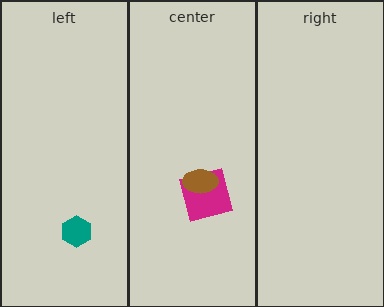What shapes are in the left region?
The teal hexagon.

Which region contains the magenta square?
The center region.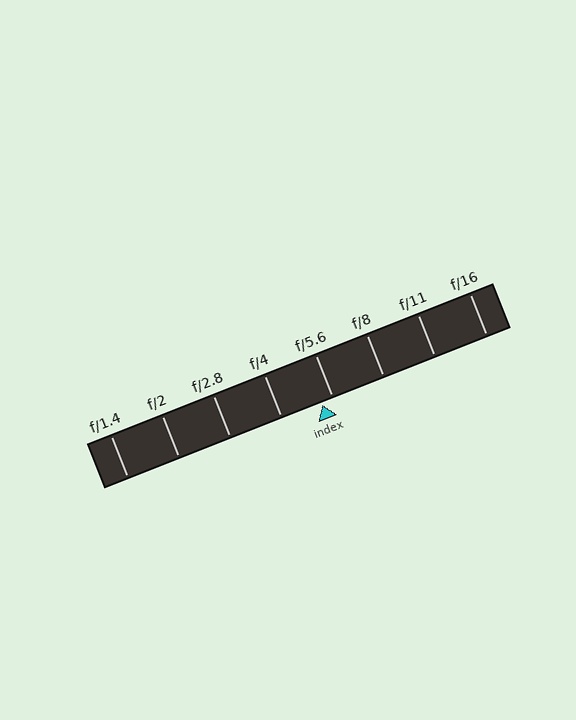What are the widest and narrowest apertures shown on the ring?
The widest aperture shown is f/1.4 and the narrowest is f/16.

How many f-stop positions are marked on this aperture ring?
There are 8 f-stop positions marked.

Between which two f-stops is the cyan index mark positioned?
The index mark is between f/4 and f/5.6.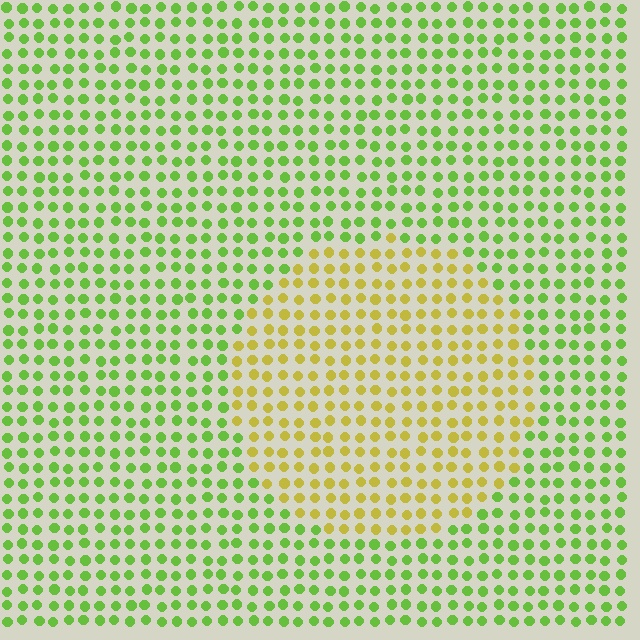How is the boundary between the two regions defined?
The boundary is defined purely by a slight shift in hue (about 44 degrees). Spacing, size, and orientation are identical on both sides.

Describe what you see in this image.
The image is filled with small lime elements in a uniform arrangement. A circle-shaped region is visible where the elements are tinted to a slightly different hue, forming a subtle color boundary.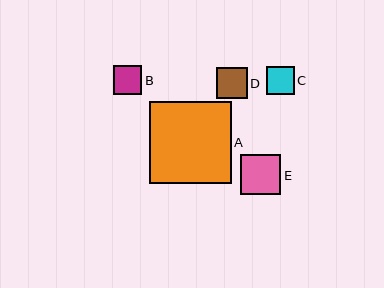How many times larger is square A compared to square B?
Square A is approximately 2.9 times the size of square B.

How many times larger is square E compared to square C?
Square E is approximately 1.4 times the size of square C.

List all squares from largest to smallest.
From largest to smallest: A, E, D, B, C.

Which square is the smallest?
Square C is the smallest with a size of approximately 28 pixels.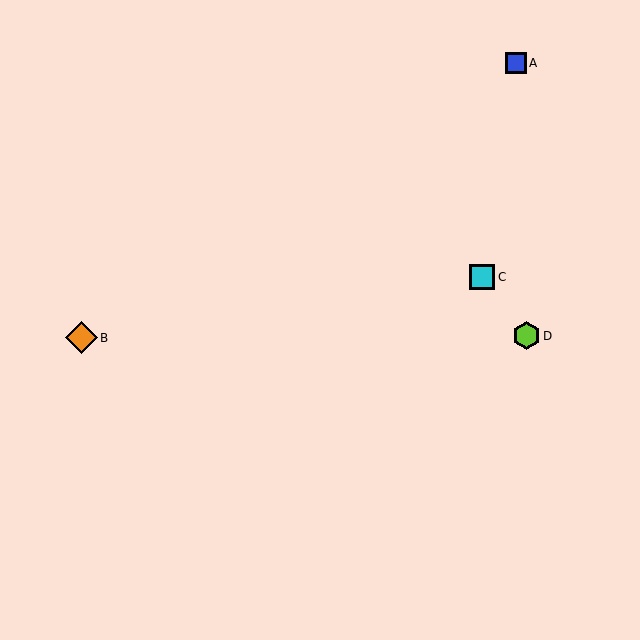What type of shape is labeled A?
Shape A is a blue square.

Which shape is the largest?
The orange diamond (labeled B) is the largest.